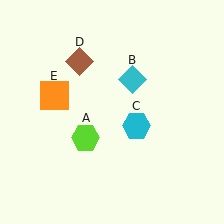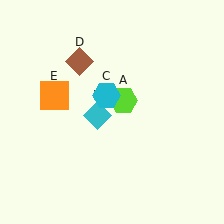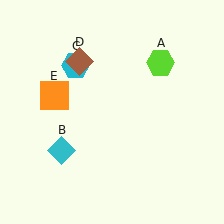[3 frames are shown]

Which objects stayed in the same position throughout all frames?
Brown diamond (object D) and orange square (object E) remained stationary.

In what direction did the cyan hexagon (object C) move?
The cyan hexagon (object C) moved up and to the left.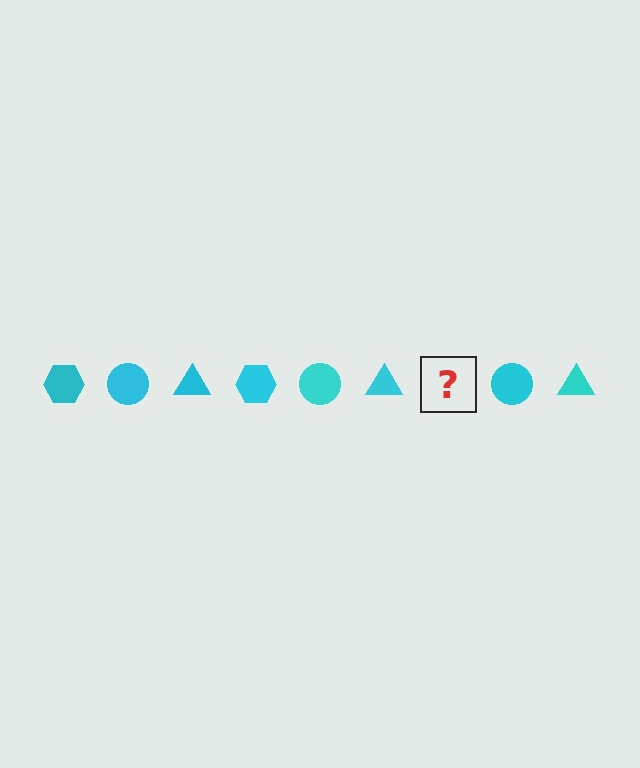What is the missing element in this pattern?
The missing element is a cyan hexagon.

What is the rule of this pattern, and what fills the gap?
The rule is that the pattern cycles through hexagon, circle, triangle shapes in cyan. The gap should be filled with a cyan hexagon.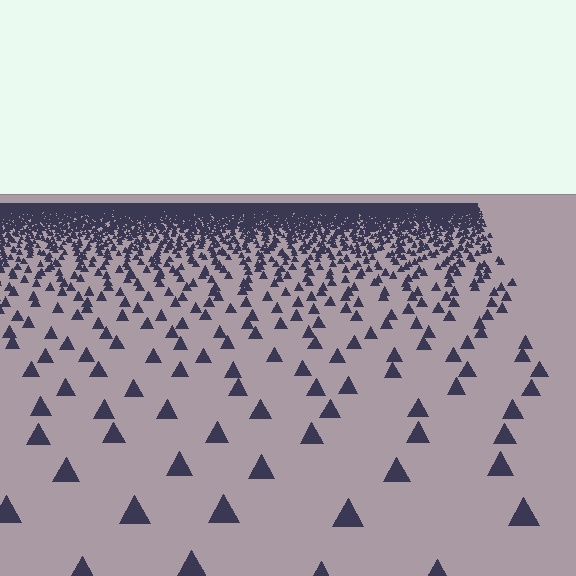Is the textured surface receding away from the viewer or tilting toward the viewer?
The surface is receding away from the viewer. Texture elements get smaller and denser toward the top.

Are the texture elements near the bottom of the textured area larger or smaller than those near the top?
Larger. Near the bottom, elements are closer to the viewer and appear at a bigger on-screen size.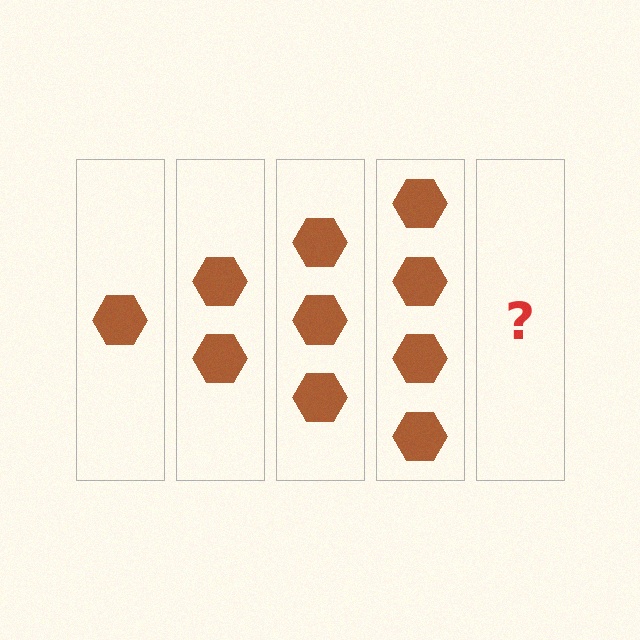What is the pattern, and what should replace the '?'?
The pattern is that each step adds one more hexagon. The '?' should be 5 hexagons.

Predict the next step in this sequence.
The next step is 5 hexagons.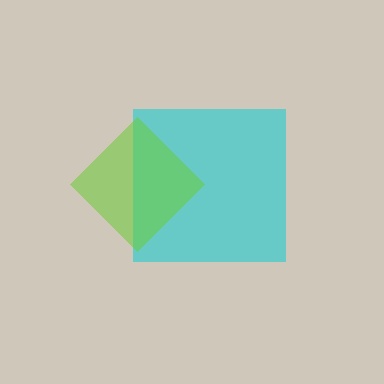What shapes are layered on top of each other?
The layered shapes are: a cyan square, a lime diamond.